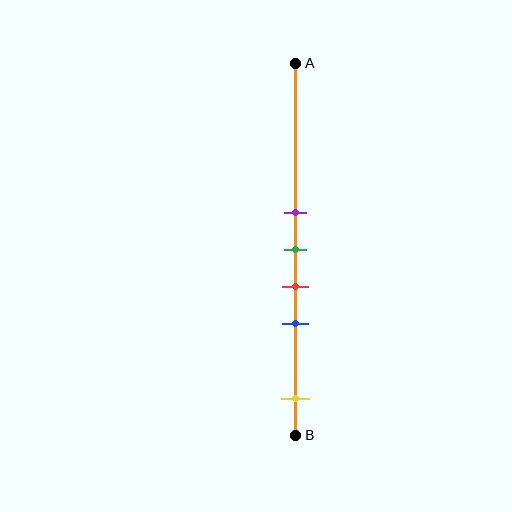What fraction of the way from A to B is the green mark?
The green mark is approximately 50% (0.5) of the way from A to B.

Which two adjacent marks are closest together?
The purple and green marks are the closest adjacent pair.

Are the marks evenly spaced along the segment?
No, the marks are not evenly spaced.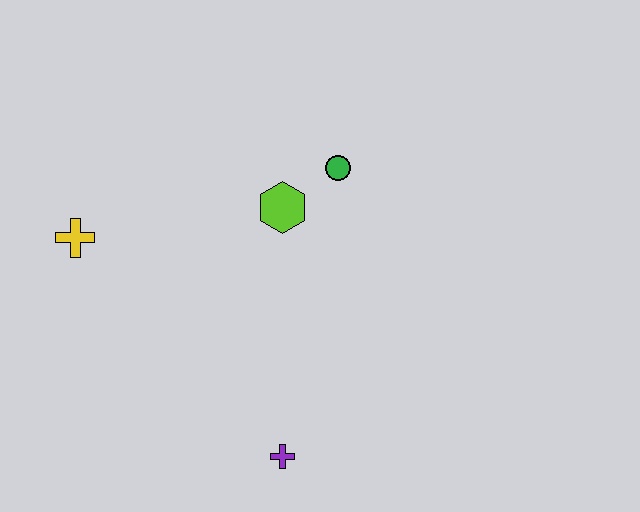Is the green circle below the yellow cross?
No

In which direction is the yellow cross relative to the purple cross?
The yellow cross is above the purple cross.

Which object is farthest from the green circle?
The purple cross is farthest from the green circle.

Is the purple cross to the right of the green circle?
No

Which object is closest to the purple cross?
The lime hexagon is closest to the purple cross.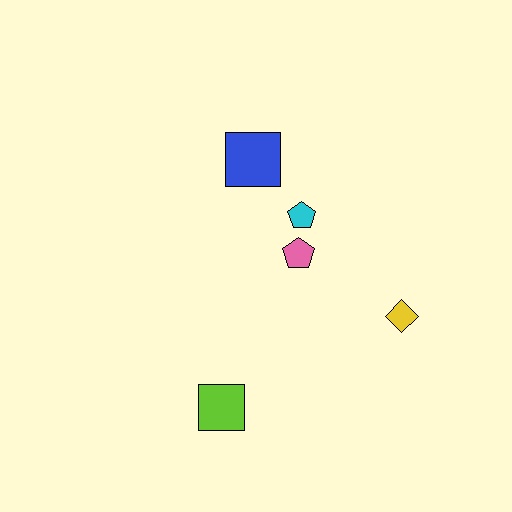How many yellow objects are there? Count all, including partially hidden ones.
There is 1 yellow object.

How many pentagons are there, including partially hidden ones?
There are 2 pentagons.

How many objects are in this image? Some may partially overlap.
There are 5 objects.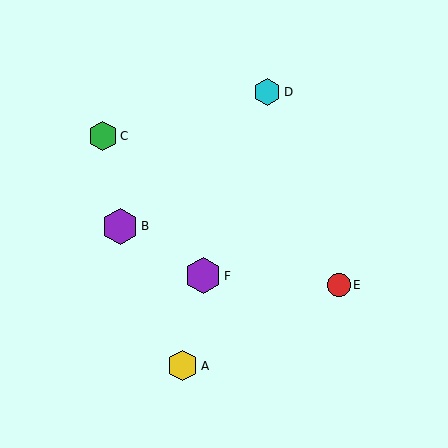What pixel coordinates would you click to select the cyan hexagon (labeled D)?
Click at (267, 92) to select the cyan hexagon D.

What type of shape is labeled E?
Shape E is a red circle.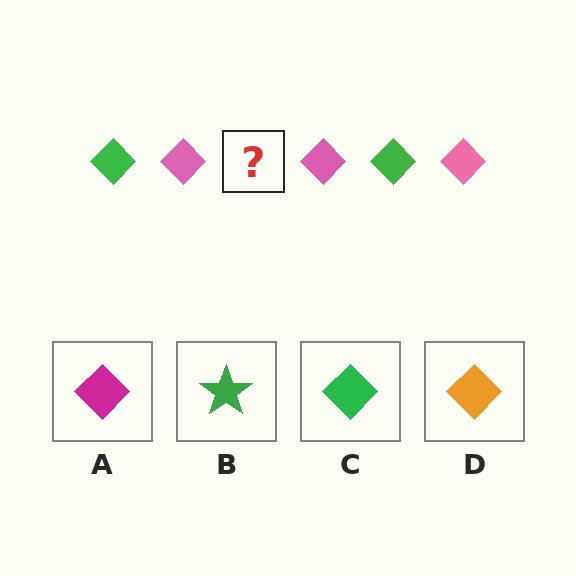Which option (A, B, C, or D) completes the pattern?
C.